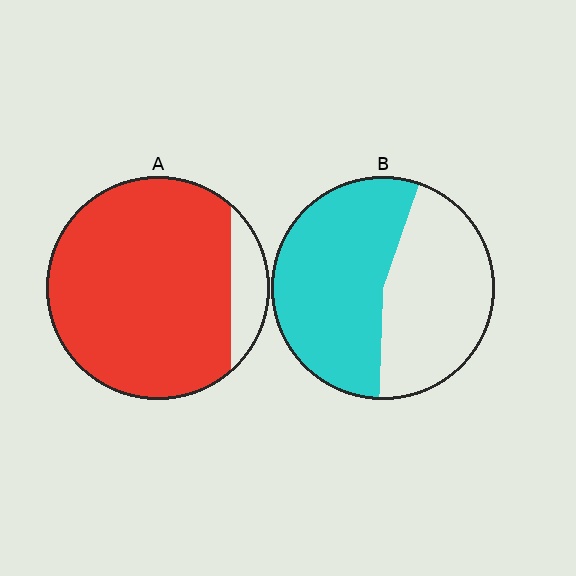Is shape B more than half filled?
Yes.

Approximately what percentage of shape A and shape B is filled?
A is approximately 90% and B is approximately 55%.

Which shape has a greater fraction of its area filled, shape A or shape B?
Shape A.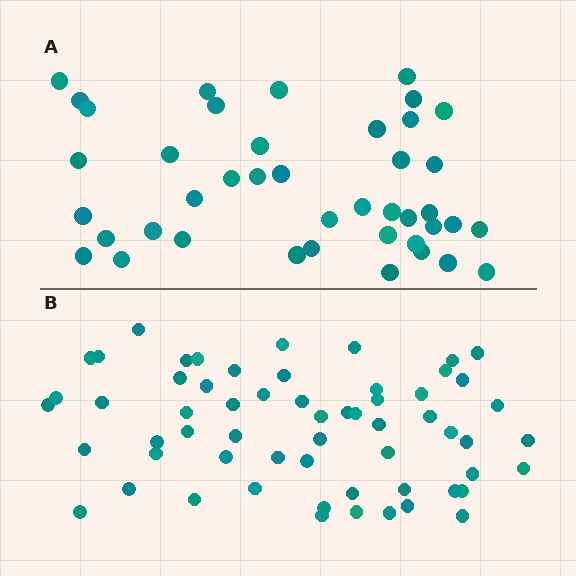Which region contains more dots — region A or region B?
Region B (the bottom region) has more dots.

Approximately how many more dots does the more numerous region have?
Region B has approximately 20 more dots than region A.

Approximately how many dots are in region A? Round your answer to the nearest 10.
About 40 dots. (The exact count is 42, which rounds to 40.)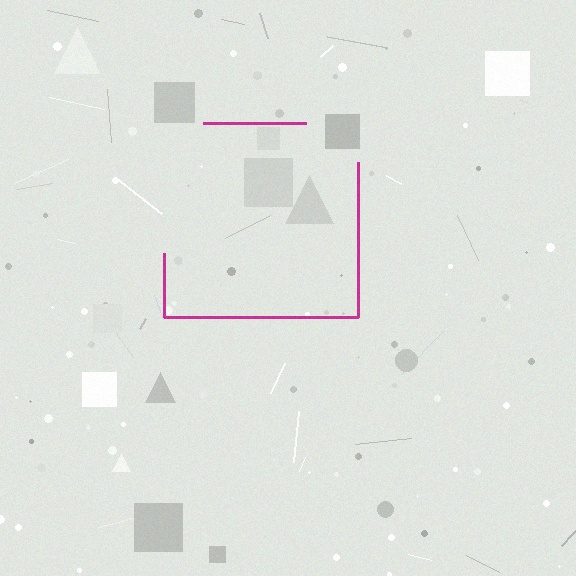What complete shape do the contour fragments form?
The contour fragments form a square.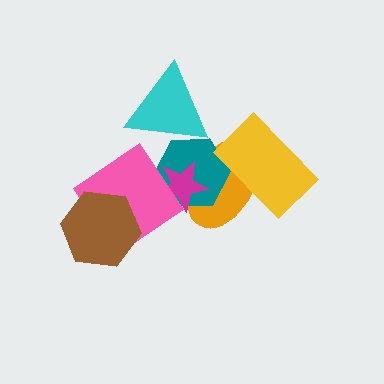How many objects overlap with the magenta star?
3 objects overlap with the magenta star.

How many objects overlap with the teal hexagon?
5 objects overlap with the teal hexagon.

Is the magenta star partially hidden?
Yes, it is partially covered by another shape.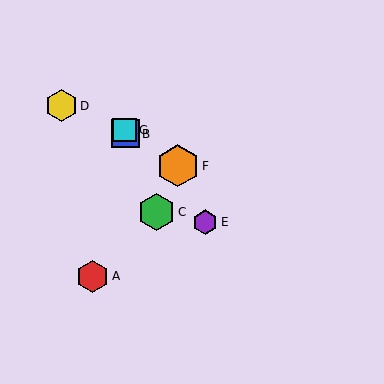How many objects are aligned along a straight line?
3 objects (B, C, G) are aligned along a straight line.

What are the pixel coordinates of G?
Object G is at (124, 130).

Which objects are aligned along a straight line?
Objects B, C, G are aligned along a straight line.